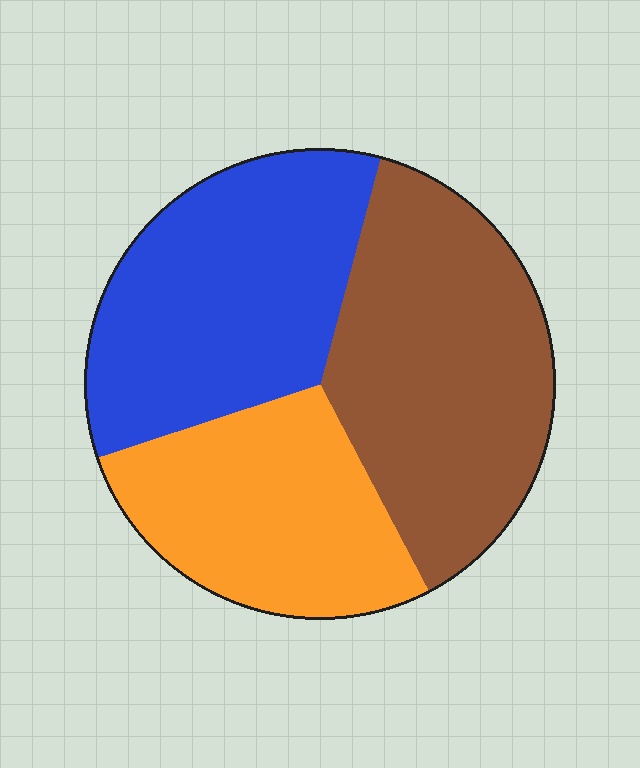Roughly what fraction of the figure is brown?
Brown covers 38% of the figure.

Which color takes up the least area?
Orange, at roughly 30%.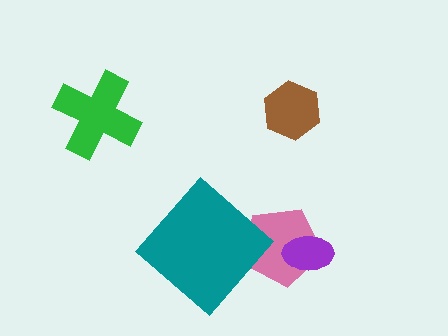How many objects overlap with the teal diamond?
1 object overlaps with the teal diamond.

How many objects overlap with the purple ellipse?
1 object overlaps with the purple ellipse.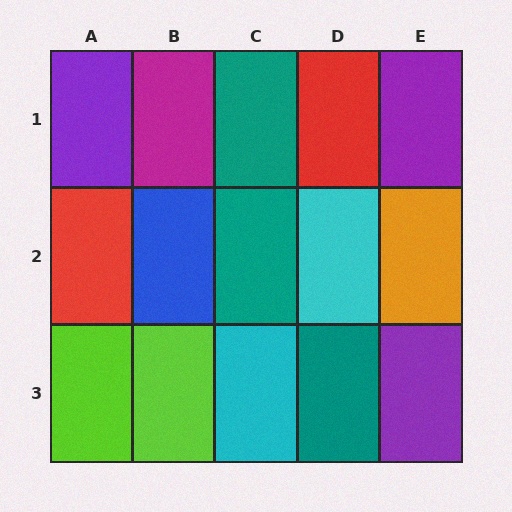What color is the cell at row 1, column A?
Purple.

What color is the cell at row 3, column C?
Cyan.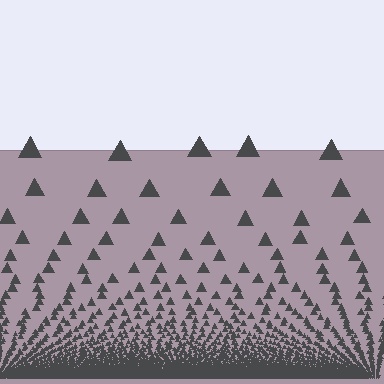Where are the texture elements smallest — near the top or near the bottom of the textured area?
Near the bottom.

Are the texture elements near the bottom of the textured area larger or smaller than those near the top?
Smaller. The gradient is inverted — elements near the bottom are smaller and denser.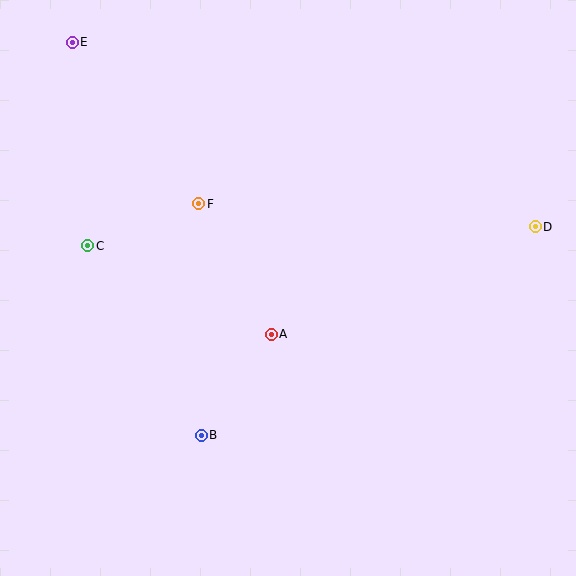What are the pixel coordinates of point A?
Point A is at (271, 334).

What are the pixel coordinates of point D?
Point D is at (535, 227).